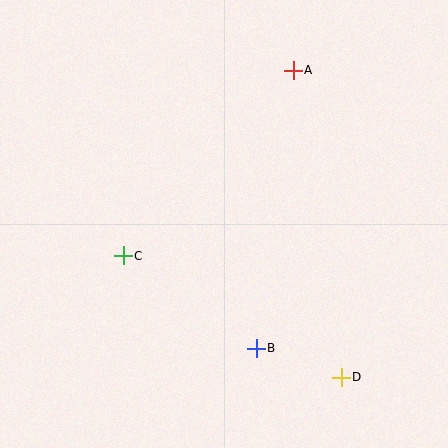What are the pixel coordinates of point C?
Point C is at (123, 256).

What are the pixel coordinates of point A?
Point A is at (293, 70).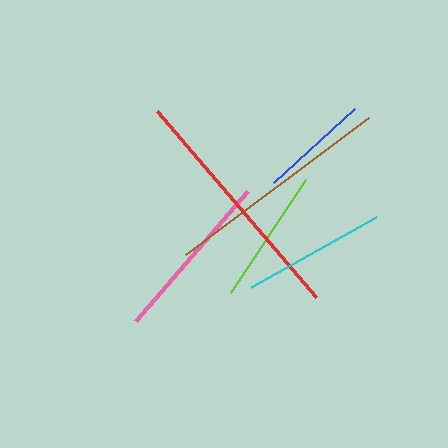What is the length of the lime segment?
The lime segment is approximately 135 pixels long.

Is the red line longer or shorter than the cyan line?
The red line is longer than the cyan line.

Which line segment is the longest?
The red line is the longest at approximately 244 pixels.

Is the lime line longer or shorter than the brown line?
The brown line is longer than the lime line.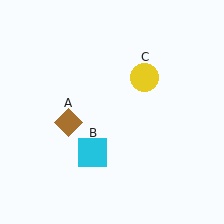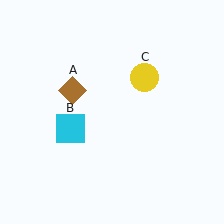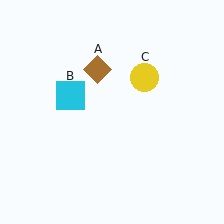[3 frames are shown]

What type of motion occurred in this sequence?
The brown diamond (object A), cyan square (object B) rotated clockwise around the center of the scene.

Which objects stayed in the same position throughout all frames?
Yellow circle (object C) remained stationary.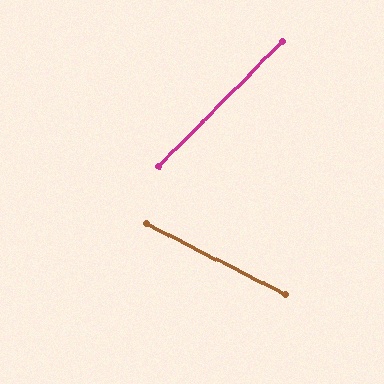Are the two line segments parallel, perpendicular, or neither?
Neither parallel nor perpendicular — they differ by about 72°.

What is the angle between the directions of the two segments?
Approximately 72 degrees.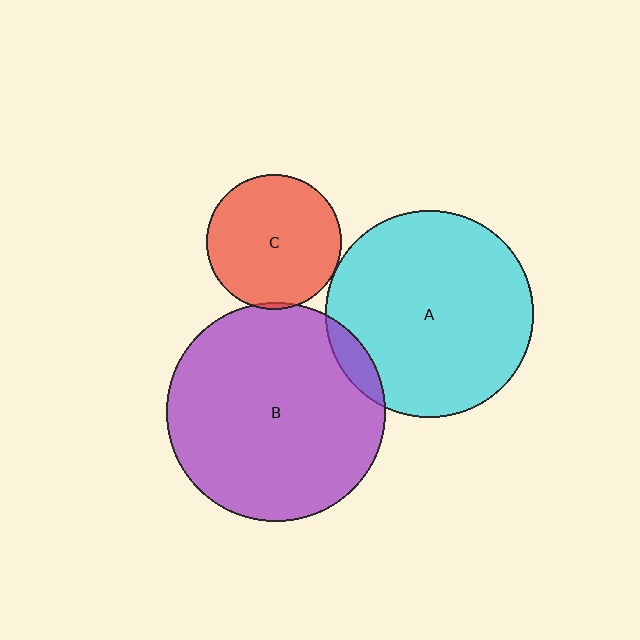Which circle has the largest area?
Circle B (purple).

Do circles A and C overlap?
Yes.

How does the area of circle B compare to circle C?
Approximately 2.6 times.